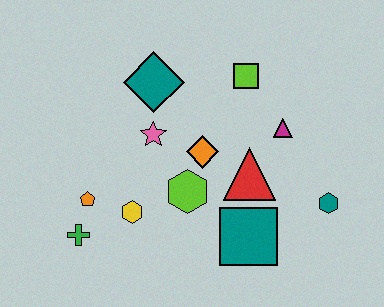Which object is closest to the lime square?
The magenta triangle is closest to the lime square.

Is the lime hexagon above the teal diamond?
No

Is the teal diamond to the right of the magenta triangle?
No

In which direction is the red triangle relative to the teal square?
The red triangle is above the teal square.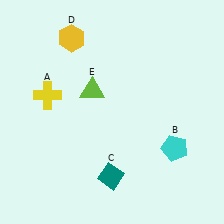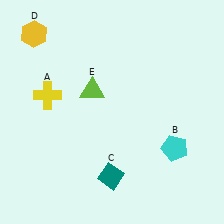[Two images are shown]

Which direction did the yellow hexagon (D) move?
The yellow hexagon (D) moved left.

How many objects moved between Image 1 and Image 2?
1 object moved between the two images.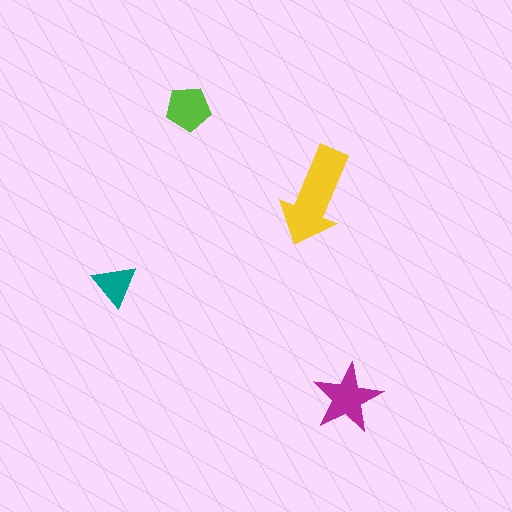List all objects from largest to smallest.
The yellow arrow, the magenta star, the lime pentagon, the teal triangle.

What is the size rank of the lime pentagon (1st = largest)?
3rd.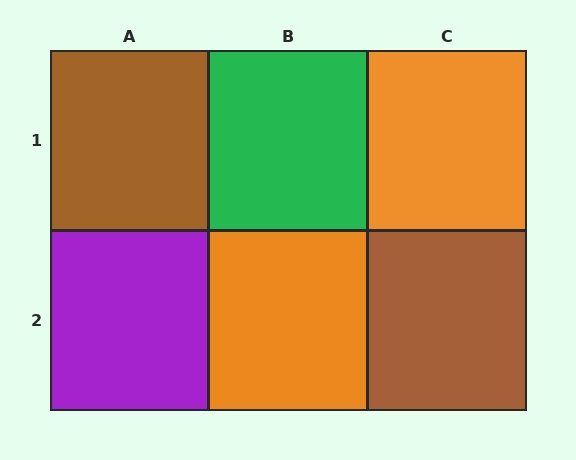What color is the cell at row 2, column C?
Brown.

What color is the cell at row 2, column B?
Orange.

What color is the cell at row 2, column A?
Purple.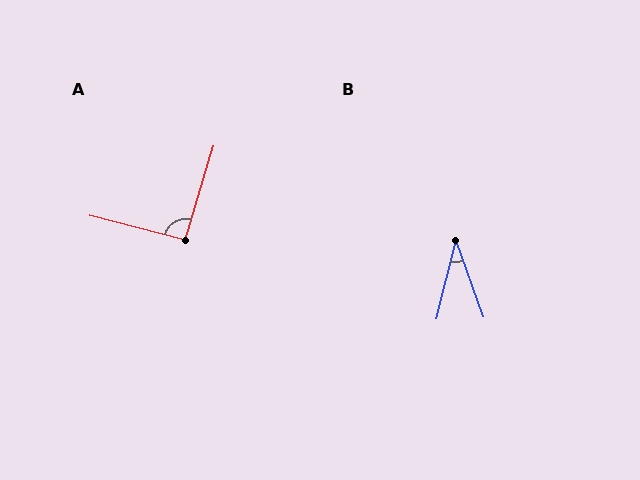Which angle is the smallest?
B, at approximately 34 degrees.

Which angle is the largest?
A, at approximately 92 degrees.